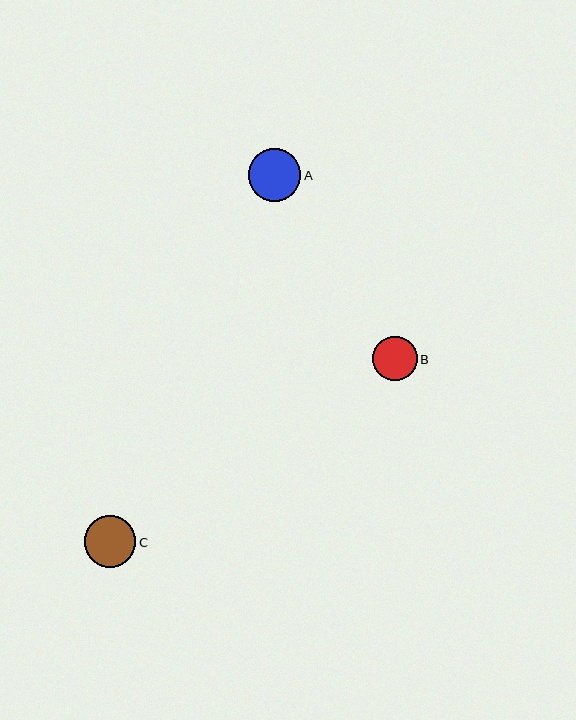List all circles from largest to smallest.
From largest to smallest: A, C, B.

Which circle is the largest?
Circle A is the largest with a size of approximately 52 pixels.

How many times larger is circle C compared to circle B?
Circle C is approximately 1.2 times the size of circle B.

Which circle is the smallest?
Circle B is the smallest with a size of approximately 44 pixels.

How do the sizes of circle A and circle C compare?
Circle A and circle C are approximately the same size.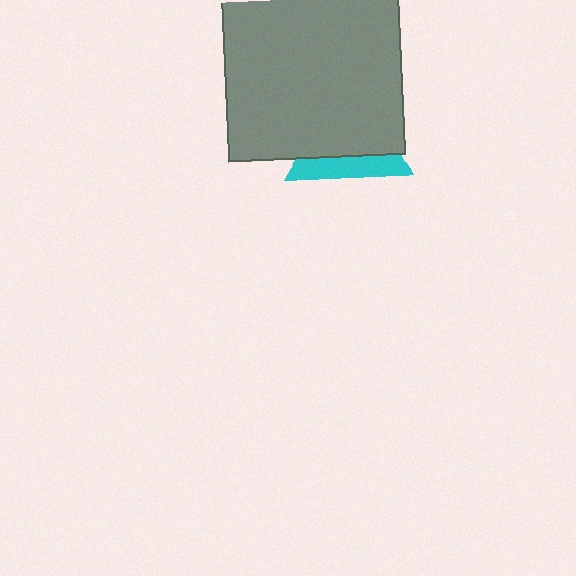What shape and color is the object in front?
The object in front is a gray square.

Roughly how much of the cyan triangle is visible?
A small part of it is visible (roughly 35%).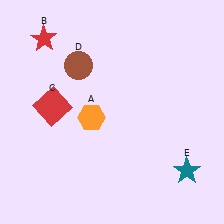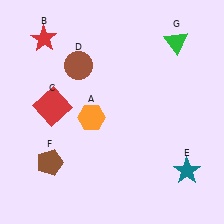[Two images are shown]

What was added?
A brown pentagon (F), a green triangle (G) were added in Image 2.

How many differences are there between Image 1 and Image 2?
There are 2 differences between the two images.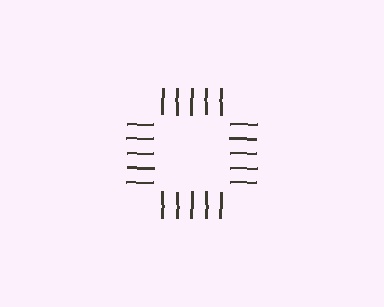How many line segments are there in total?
20 — 5 along each of the 4 edges.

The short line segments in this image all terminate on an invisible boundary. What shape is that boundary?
An illusory square — the line segments terminate on its edges but no continuous stroke is drawn.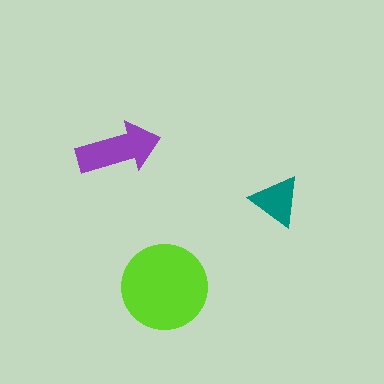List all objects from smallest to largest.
The teal triangle, the purple arrow, the lime circle.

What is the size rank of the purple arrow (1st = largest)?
2nd.